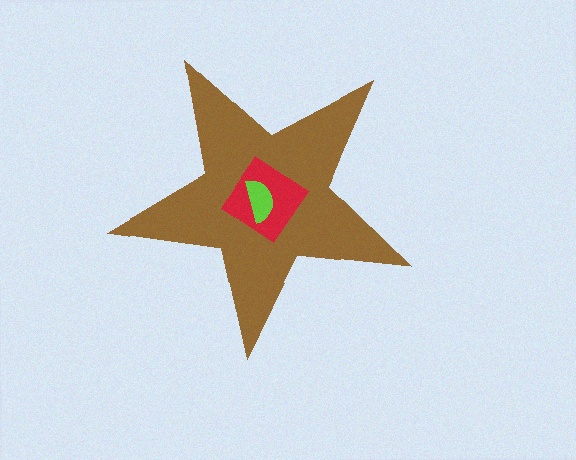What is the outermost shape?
The brown star.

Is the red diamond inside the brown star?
Yes.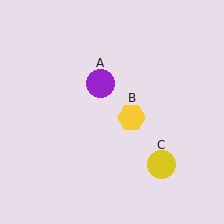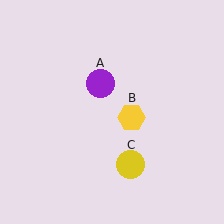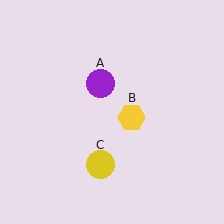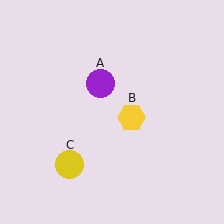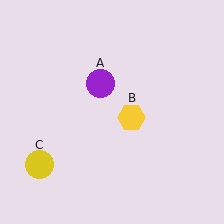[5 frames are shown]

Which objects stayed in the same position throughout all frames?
Purple circle (object A) and yellow hexagon (object B) remained stationary.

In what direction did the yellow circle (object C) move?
The yellow circle (object C) moved left.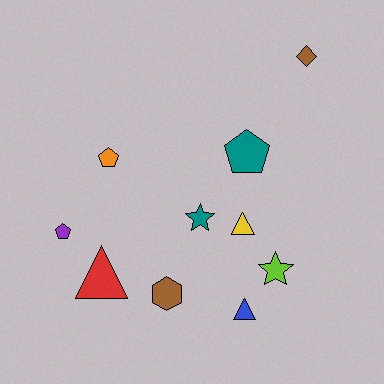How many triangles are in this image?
There are 3 triangles.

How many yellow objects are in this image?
There is 1 yellow object.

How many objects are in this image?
There are 10 objects.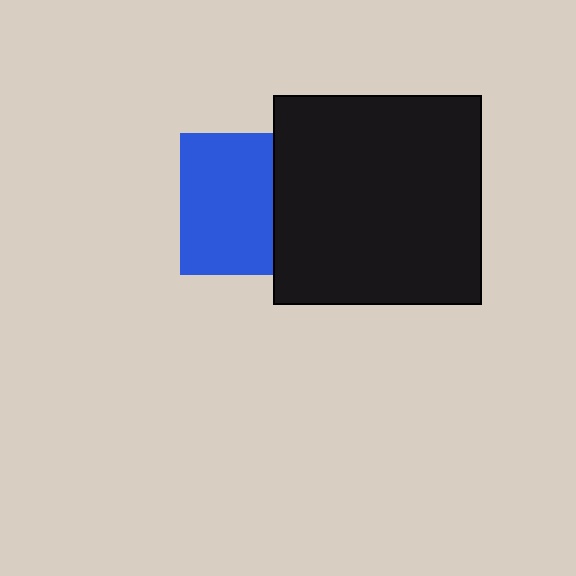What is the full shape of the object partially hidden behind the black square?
The partially hidden object is a blue square.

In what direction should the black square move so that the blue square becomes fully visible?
The black square should move right. That is the shortest direction to clear the overlap and leave the blue square fully visible.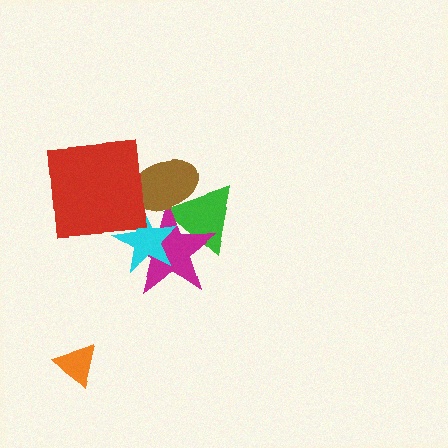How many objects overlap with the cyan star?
3 objects overlap with the cyan star.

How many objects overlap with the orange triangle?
0 objects overlap with the orange triangle.